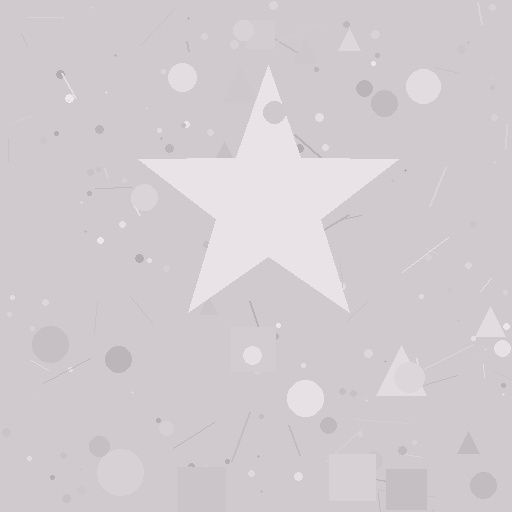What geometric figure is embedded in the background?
A star is embedded in the background.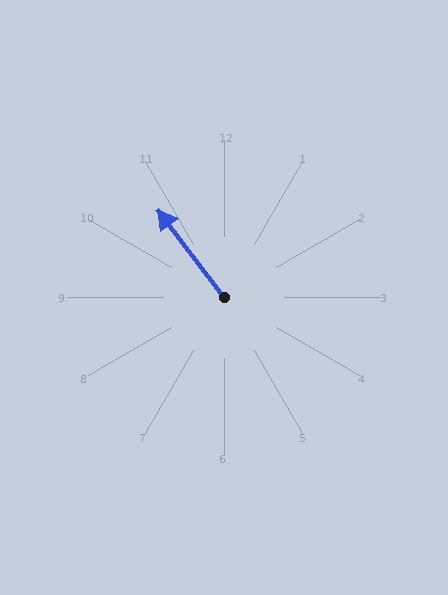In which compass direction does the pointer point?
Northwest.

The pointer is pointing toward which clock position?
Roughly 11 o'clock.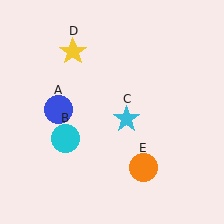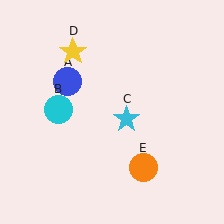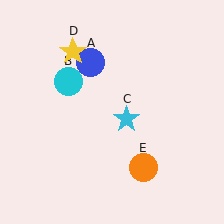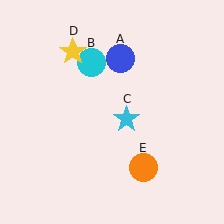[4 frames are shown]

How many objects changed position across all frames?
2 objects changed position: blue circle (object A), cyan circle (object B).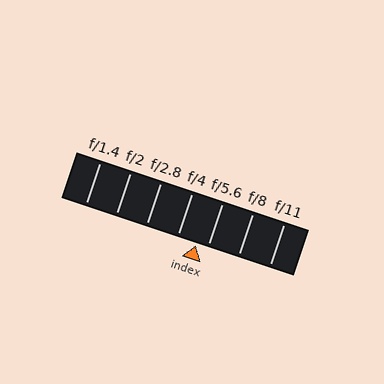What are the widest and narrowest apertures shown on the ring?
The widest aperture shown is f/1.4 and the narrowest is f/11.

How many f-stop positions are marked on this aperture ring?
There are 7 f-stop positions marked.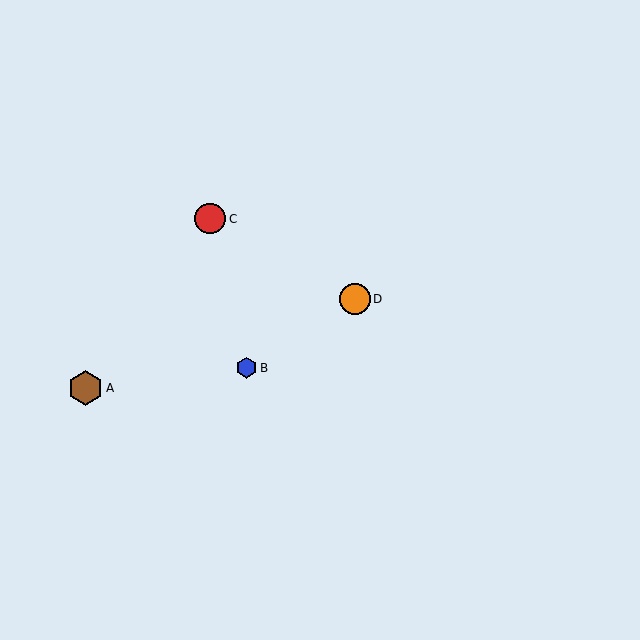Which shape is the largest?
The brown hexagon (labeled A) is the largest.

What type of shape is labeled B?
Shape B is a blue hexagon.